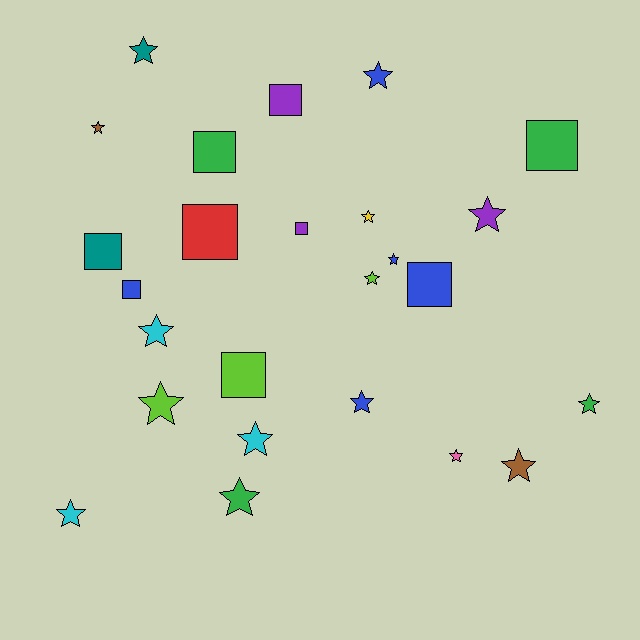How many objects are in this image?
There are 25 objects.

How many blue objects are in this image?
There are 5 blue objects.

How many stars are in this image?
There are 16 stars.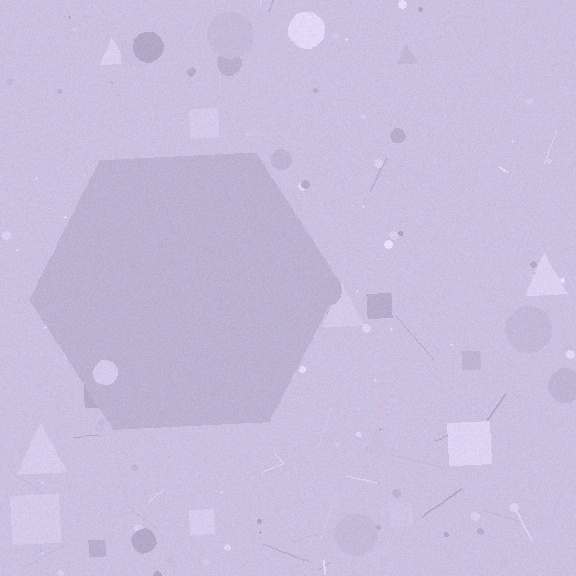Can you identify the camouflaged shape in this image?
The camouflaged shape is a hexagon.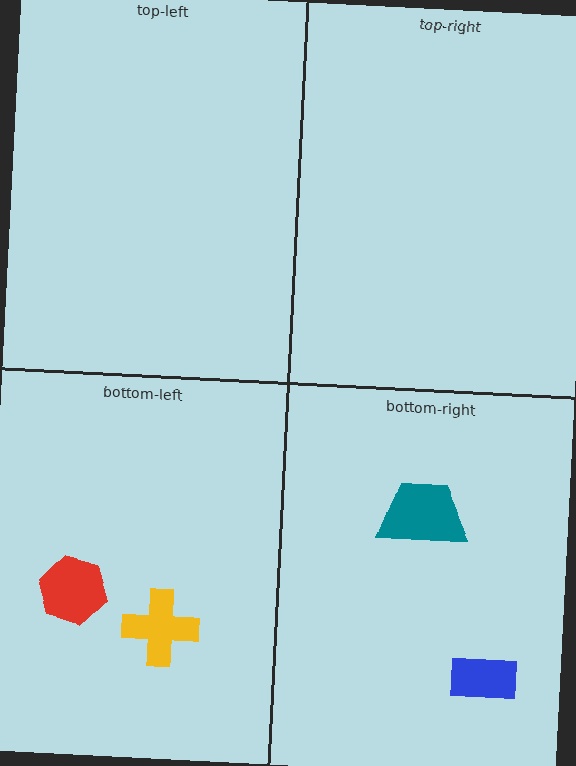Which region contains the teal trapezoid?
The bottom-right region.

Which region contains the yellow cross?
The bottom-left region.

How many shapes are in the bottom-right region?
2.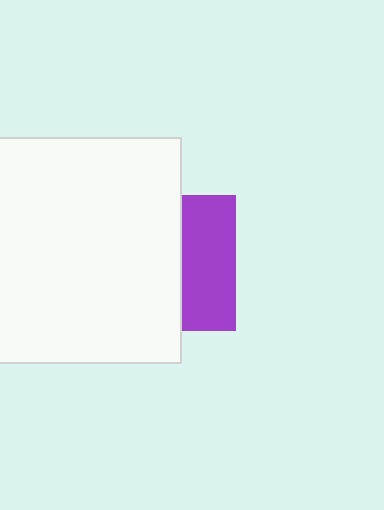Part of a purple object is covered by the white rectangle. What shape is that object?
It is a square.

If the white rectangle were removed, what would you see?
You would see the complete purple square.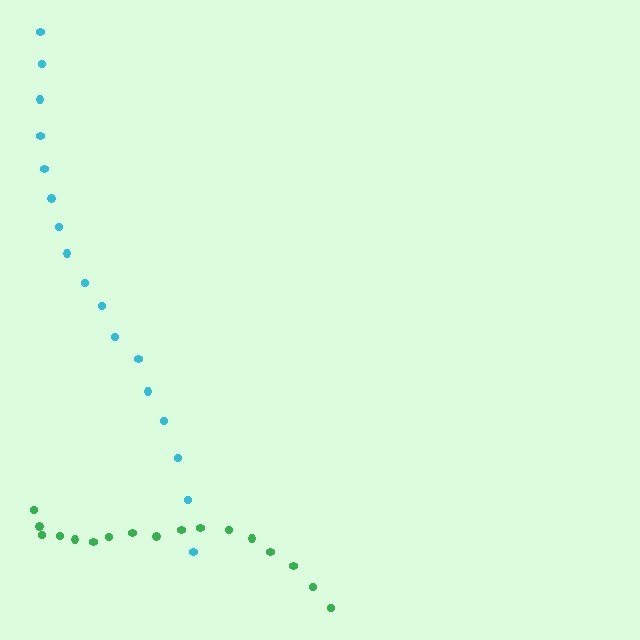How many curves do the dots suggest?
There are 2 distinct paths.